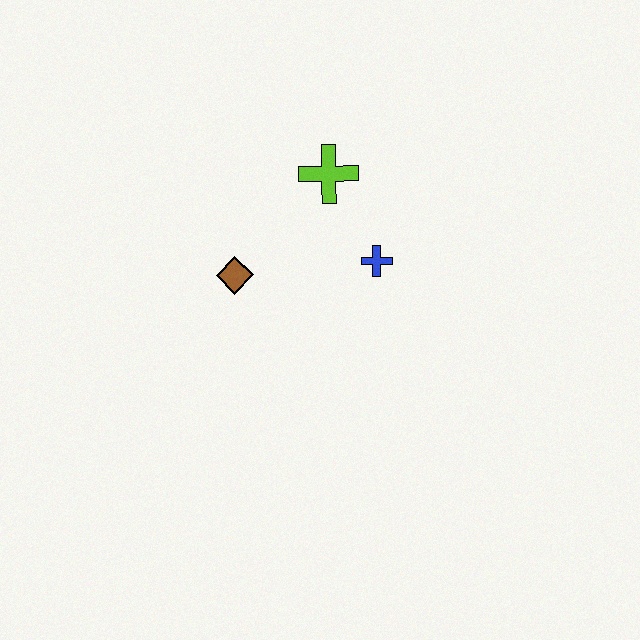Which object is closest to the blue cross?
The lime cross is closest to the blue cross.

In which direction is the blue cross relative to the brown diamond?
The blue cross is to the right of the brown diamond.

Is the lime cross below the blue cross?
No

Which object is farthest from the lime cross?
The brown diamond is farthest from the lime cross.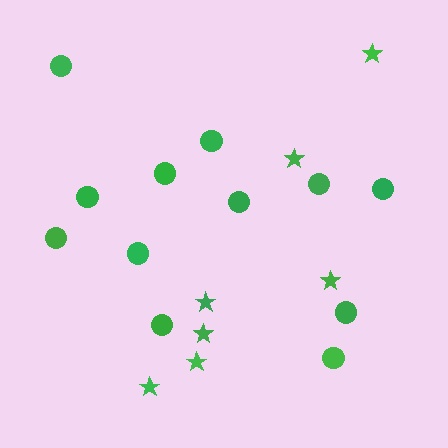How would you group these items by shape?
There are 2 groups: one group of stars (7) and one group of circles (12).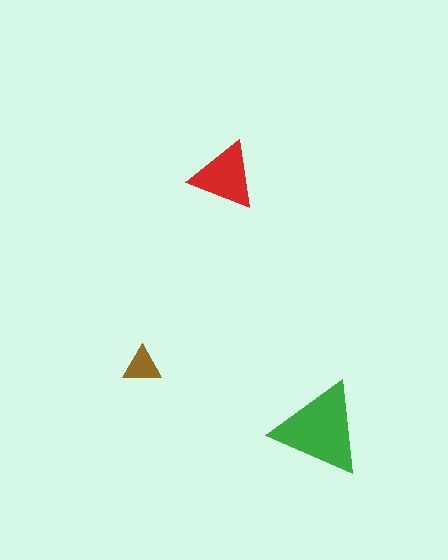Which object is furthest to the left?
The brown triangle is leftmost.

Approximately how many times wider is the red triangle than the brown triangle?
About 2 times wider.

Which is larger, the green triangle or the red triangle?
The green one.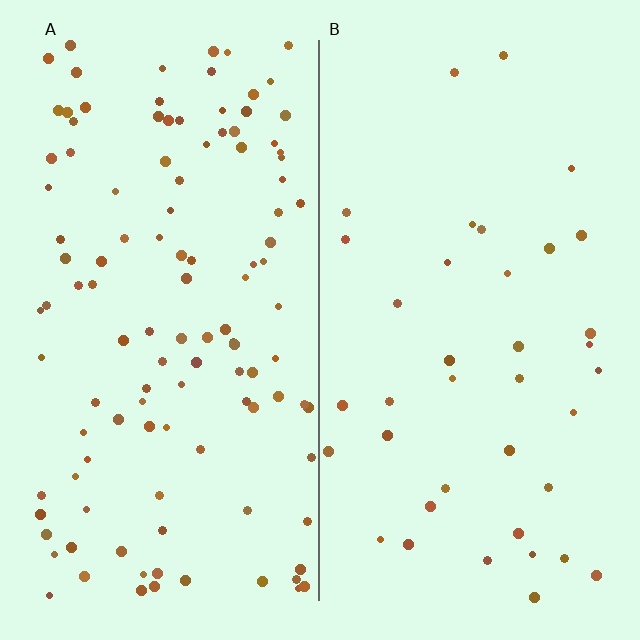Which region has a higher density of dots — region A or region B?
A (the left).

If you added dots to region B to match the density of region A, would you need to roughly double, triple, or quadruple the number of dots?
Approximately triple.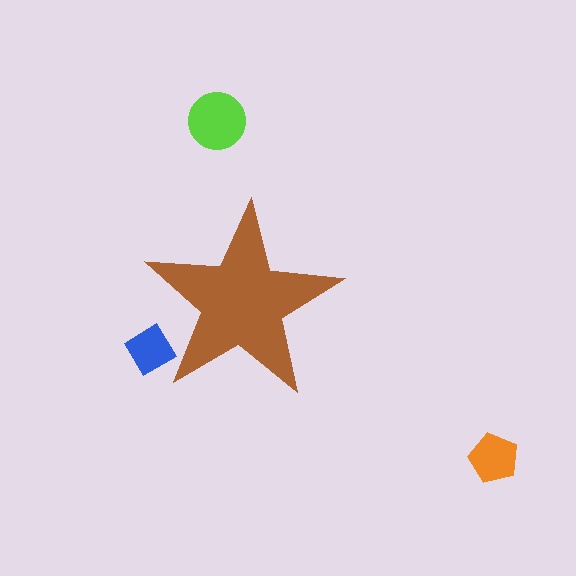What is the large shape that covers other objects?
A brown star.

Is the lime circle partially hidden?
No, the lime circle is fully visible.